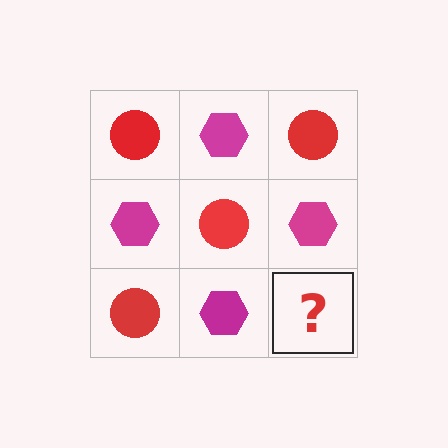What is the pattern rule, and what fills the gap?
The rule is that it alternates red circle and magenta hexagon in a checkerboard pattern. The gap should be filled with a red circle.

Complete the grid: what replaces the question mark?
The question mark should be replaced with a red circle.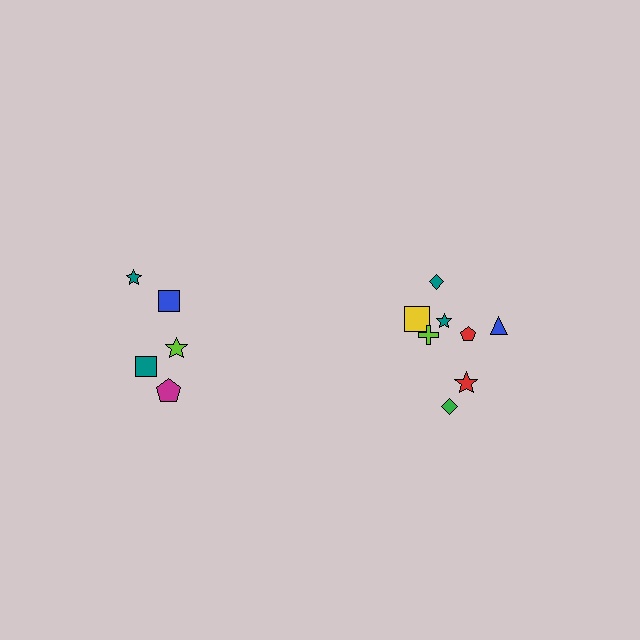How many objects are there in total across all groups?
There are 13 objects.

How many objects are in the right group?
There are 8 objects.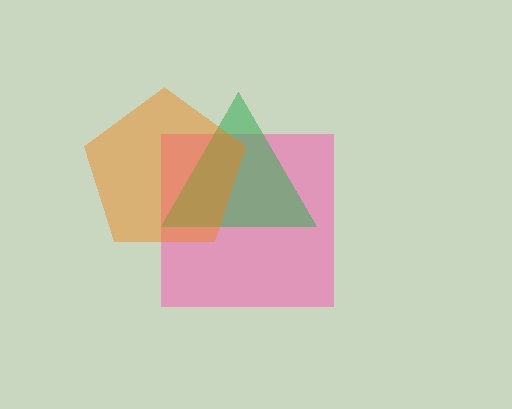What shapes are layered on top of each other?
The layered shapes are: a pink square, a green triangle, an orange pentagon.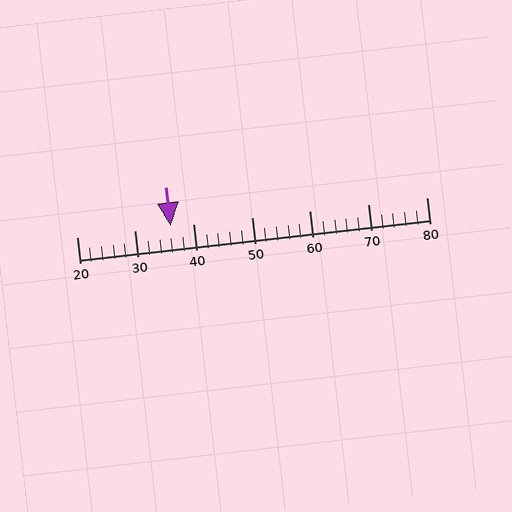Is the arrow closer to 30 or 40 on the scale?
The arrow is closer to 40.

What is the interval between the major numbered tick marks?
The major tick marks are spaced 10 units apart.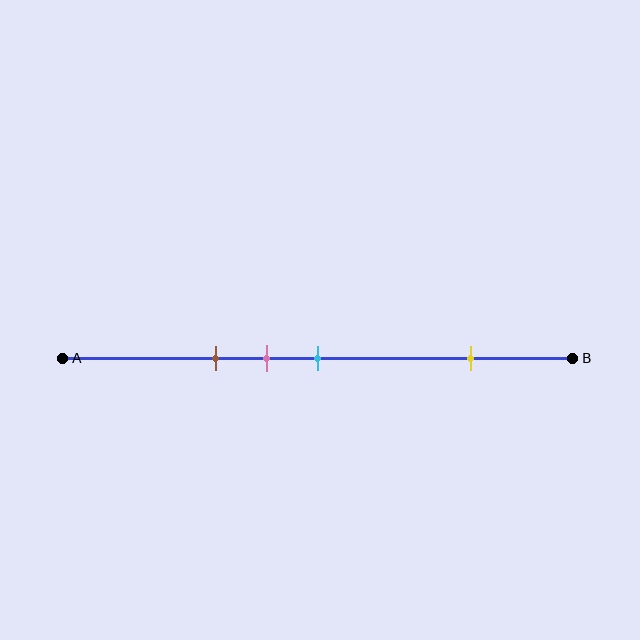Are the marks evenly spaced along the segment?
No, the marks are not evenly spaced.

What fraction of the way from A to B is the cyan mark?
The cyan mark is approximately 50% (0.5) of the way from A to B.